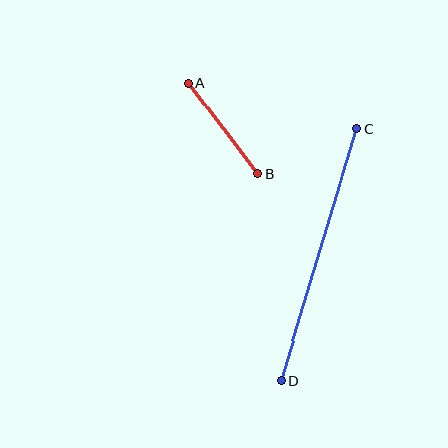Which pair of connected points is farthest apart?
Points C and D are farthest apart.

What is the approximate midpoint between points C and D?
The midpoint is at approximately (319, 255) pixels.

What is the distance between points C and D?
The distance is approximately 262 pixels.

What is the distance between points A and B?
The distance is approximately 114 pixels.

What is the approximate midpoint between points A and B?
The midpoint is at approximately (223, 129) pixels.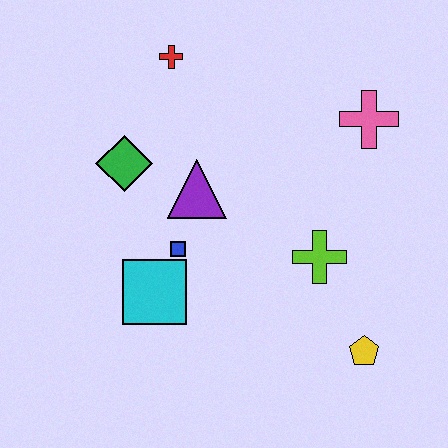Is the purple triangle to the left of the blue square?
No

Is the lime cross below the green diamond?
Yes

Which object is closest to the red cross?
The green diamond is closest to the red cross.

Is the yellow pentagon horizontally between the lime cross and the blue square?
No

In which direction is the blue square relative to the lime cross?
The blue square is to the left of the lime cross.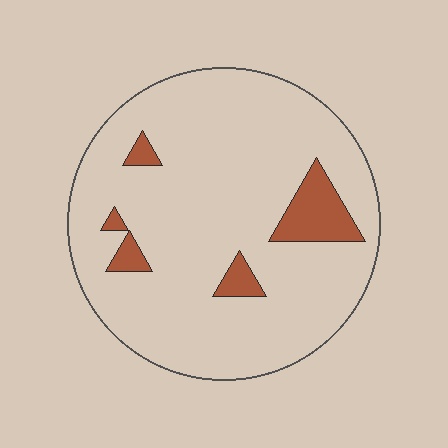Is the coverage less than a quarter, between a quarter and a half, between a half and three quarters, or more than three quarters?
Less than a quarter.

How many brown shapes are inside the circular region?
5.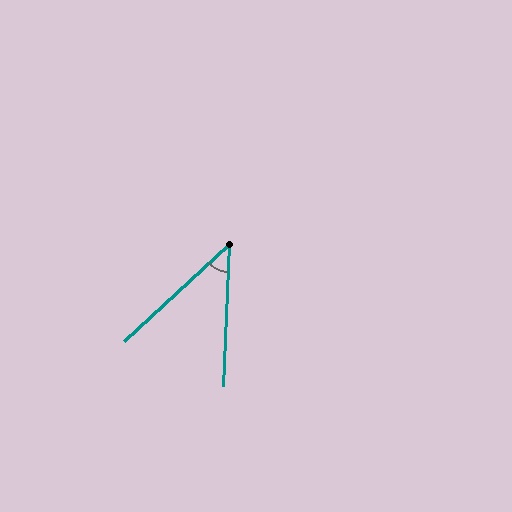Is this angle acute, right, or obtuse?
It is acute.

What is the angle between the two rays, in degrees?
Approximately 45 degrees.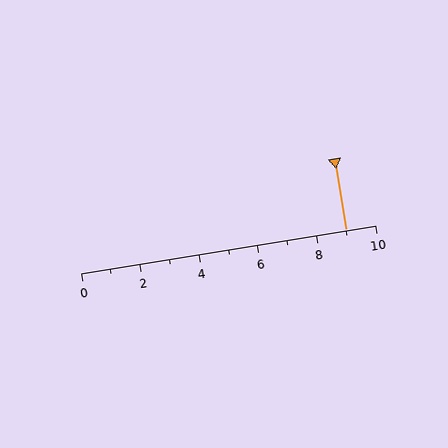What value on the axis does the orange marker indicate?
The marker indicates approximately 9.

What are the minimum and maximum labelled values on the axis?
The axis runs from 0 to 10.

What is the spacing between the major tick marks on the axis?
The major ticks are spaced 2 apart.